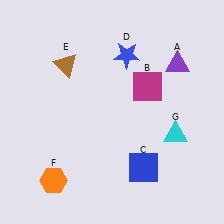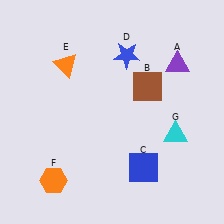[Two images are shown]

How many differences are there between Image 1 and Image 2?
There are 2 differences between the two images.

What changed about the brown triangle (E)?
In Image 1, E is brown. In Image 2, it changed to orange.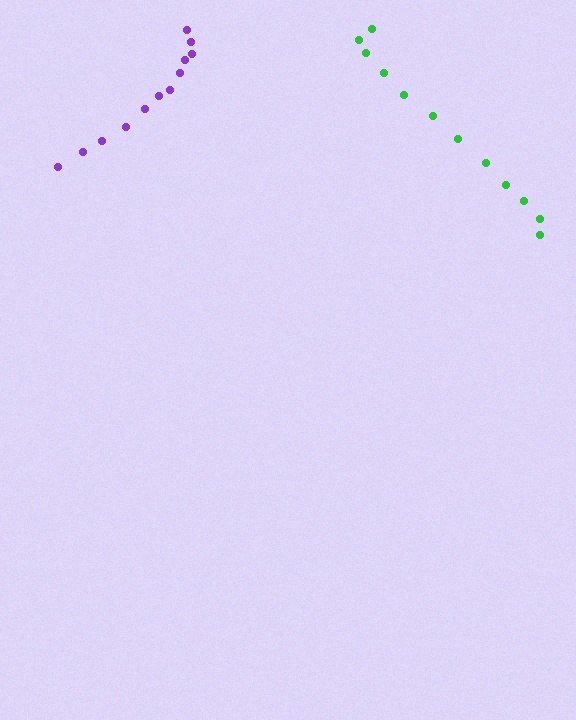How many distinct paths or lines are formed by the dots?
There are 2 distinct paths.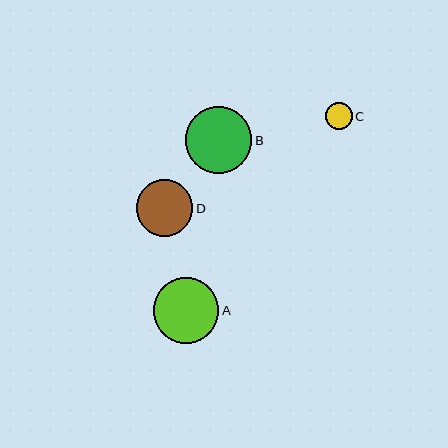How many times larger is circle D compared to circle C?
Circle D is approximately 2.1 times the size of circle C.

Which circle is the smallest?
Circle C is the smallest with a size of approximately 27 pixels.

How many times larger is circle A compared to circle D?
Circle A is approximately 1.2 times the size of circle D.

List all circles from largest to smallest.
From largest to smallest: B, A, D, C.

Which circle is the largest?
Circle B is the largest with a size of approximately 67 pixels.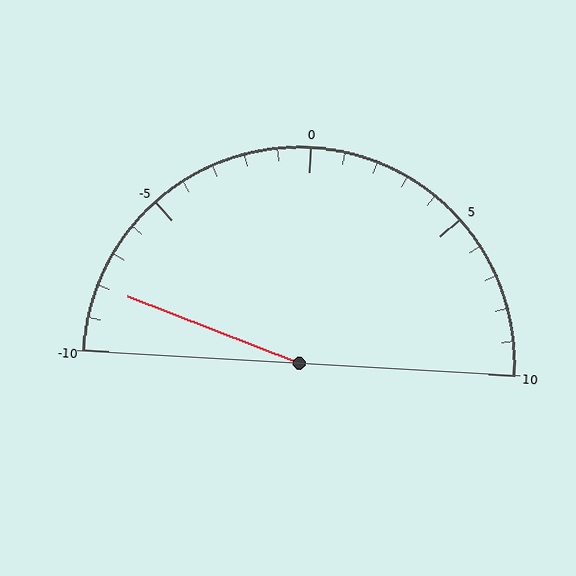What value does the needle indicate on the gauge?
The needle indicates approximately -8.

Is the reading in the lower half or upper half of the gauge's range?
The reading is in the lower half of the range (-10 to 10).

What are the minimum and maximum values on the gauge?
The gauge ranges from -10 to 10.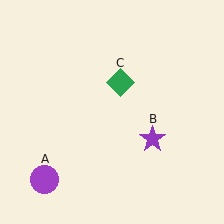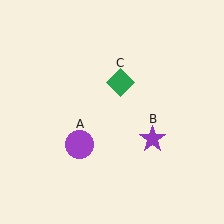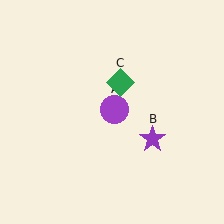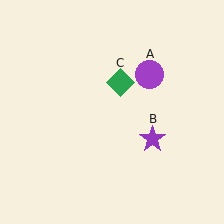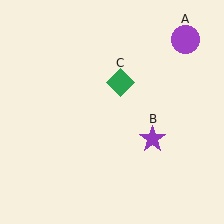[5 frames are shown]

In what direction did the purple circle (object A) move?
The purple circle (object A) moved up and to the right.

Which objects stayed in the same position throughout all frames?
Purple star (object B) and green diamond (object C) remained stationary.